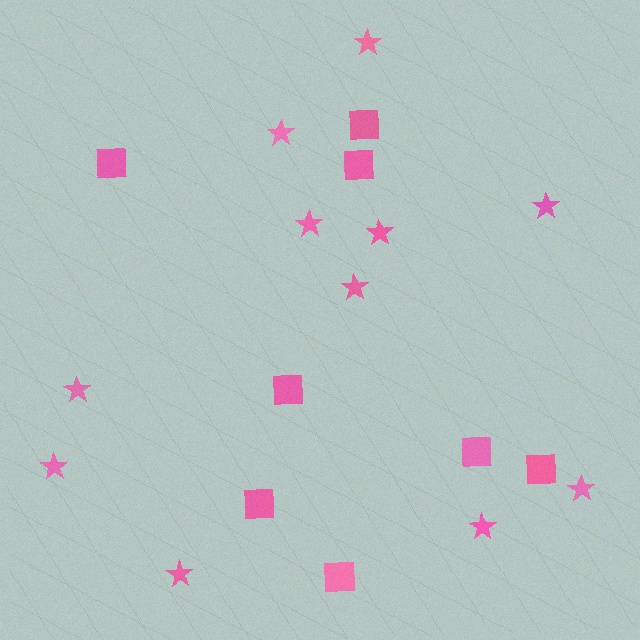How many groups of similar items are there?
There are 2 groups: one group of stars (11) and one group of squares (8).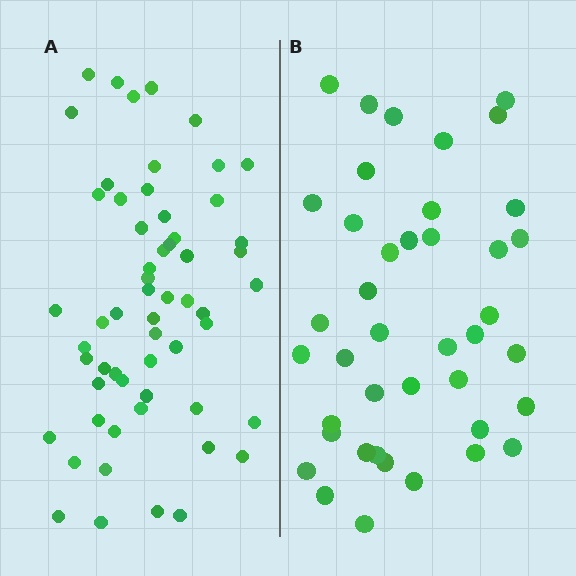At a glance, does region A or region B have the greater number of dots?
Region A (the left region) has more dots.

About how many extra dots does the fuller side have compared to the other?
Region A has approximately 15 more dots than region B.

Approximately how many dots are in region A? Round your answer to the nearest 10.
About 60 dots. (The exact count is 58, which rounds to 60.)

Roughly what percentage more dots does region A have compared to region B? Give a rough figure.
About 40% more.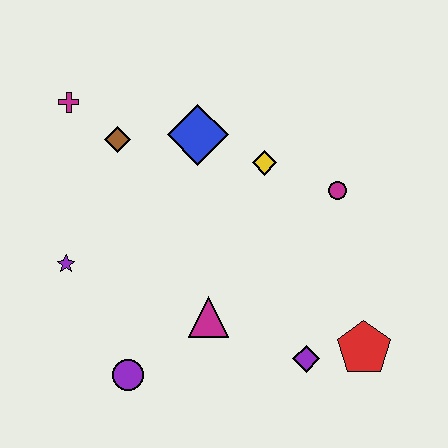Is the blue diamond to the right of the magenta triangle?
No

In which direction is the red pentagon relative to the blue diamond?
The red pentagon is below the blue diamond.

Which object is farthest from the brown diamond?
The red pentagon is farthest from the brown diamond.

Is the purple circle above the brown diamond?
No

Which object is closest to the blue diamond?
The yellow diamond is closest to the blue diamond.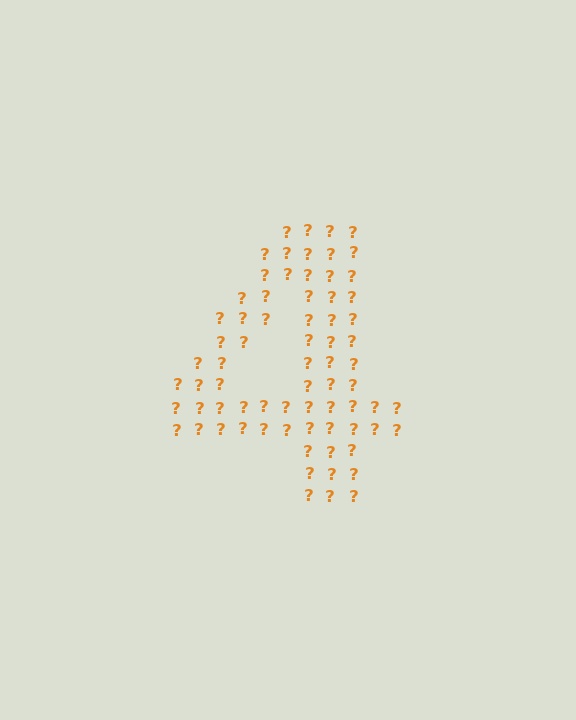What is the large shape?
The large shape is the digit 4.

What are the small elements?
The small elements are question marks.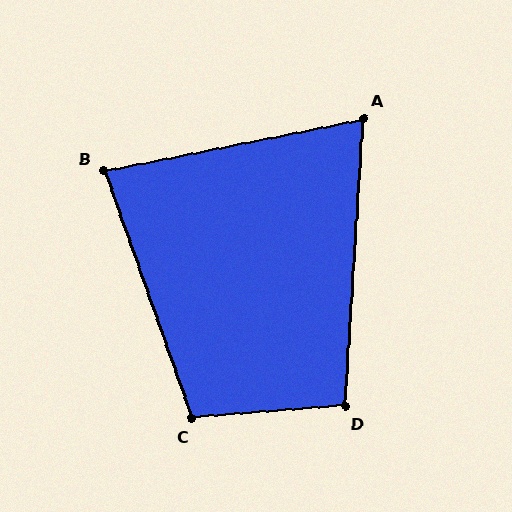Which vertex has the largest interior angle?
C, at approximately 105 degrees.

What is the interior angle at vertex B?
Approximately 82 degrees (acute).